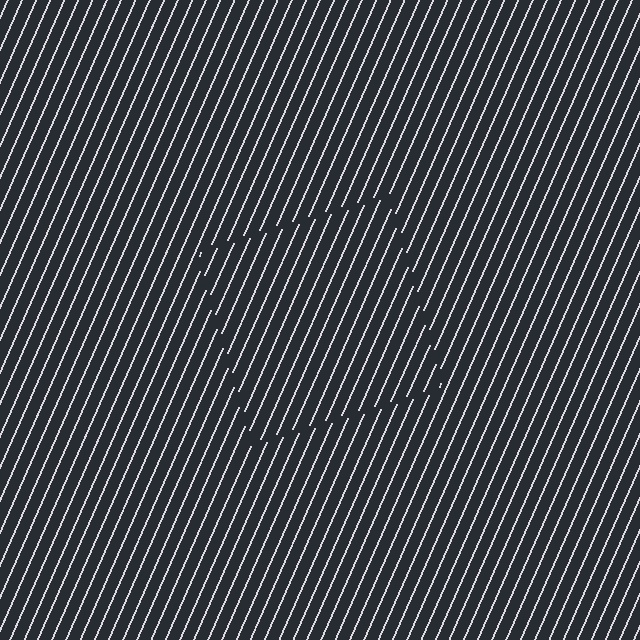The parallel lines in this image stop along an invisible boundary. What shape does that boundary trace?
An illusory square. The interior of the shape contains the same grating, shifted by half a period — the contour is defined by the phase discontinuity where line-ends from the inner and outer gratings abut.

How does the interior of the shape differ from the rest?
The interior of the shape contains the same grating, shifted by half a period — the contour is defined by the phase discontinuity where line-ends from the inner and outer gratings abut.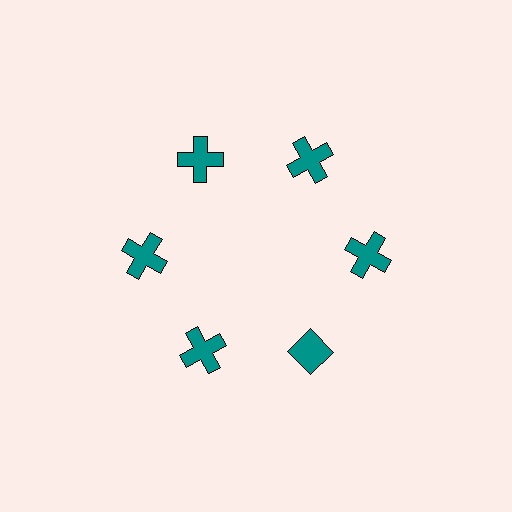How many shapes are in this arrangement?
There are 6 shapes arranged in a ring pattern.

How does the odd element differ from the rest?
It has a different shape: diamond instead of cross.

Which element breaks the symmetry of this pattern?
The teal diamond at roughly the 5 o'clock position breaks the symmetry. All other shapes are teal crosses.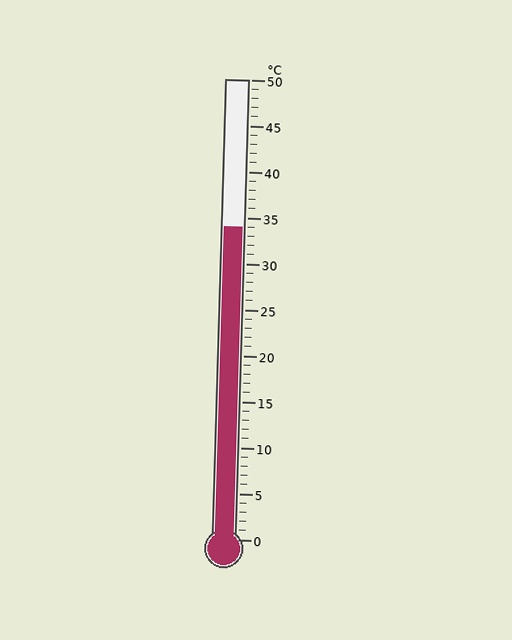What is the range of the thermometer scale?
The thermometer scale ranges from 0°C to 50°C.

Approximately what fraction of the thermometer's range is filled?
The thermometer is filled to approximately 70% of its range.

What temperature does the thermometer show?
The thermometer shows approximately 34°C.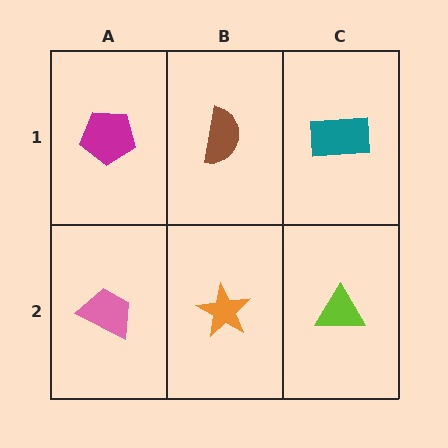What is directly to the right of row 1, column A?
A brown semicircle.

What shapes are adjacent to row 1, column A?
A pink trapezoid (row 2, column A), a brown semicircle (row 1, column B).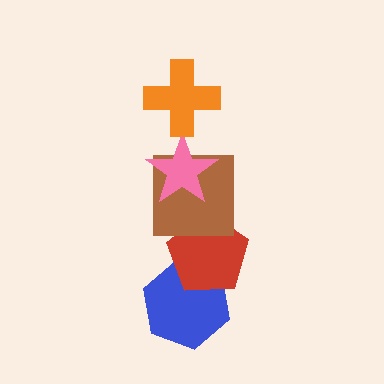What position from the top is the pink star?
The pink star is 2nd from the top.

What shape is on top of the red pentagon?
The brown square is on top of the red pentagon.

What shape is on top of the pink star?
The orange cross is on top of the pink star.